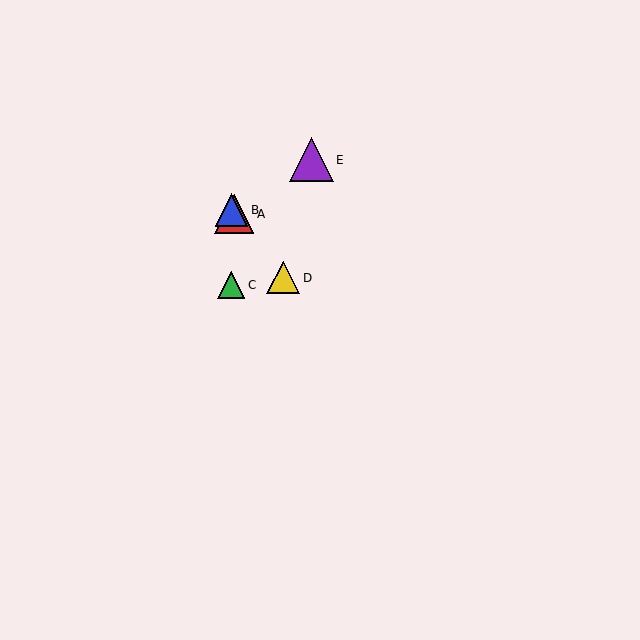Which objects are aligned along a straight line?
Objects A, B, D are aligned along a straight line.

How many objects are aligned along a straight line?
3 objects (A, B, D) are aligned along a straight line.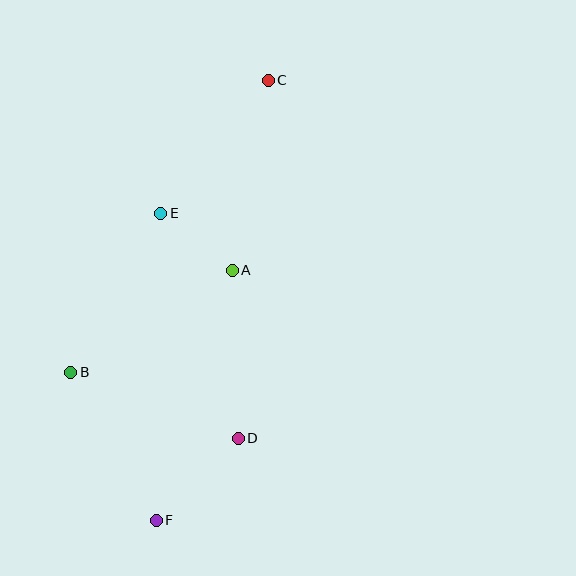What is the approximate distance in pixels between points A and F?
The distance between A and F is approximately 261 pixels.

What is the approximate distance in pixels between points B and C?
The distance between B and C is approximately 353 pixels.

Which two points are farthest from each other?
Points C and F are farthest from each other.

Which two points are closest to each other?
Points A and E are closest to each other.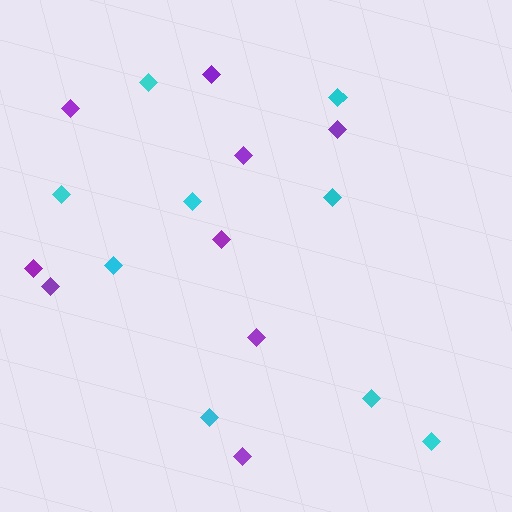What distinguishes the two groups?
There are 2 groups: one group of cyan diamonds (9) and one group of purple diamonds (9).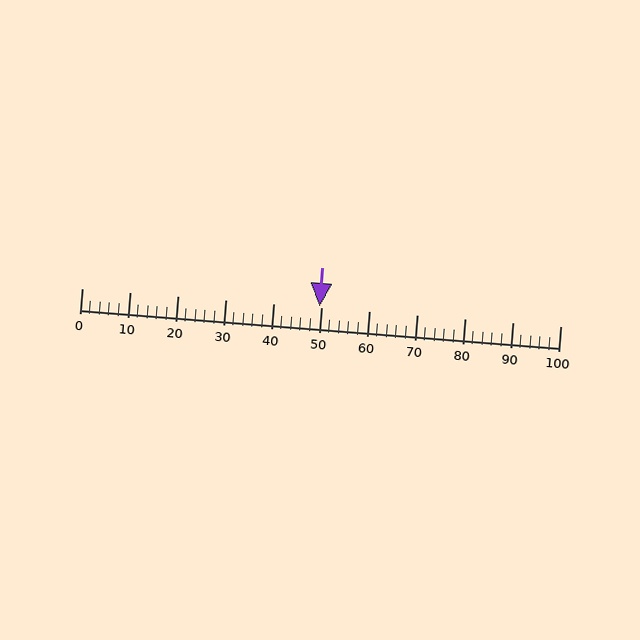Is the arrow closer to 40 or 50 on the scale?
The arrow is closer to 50.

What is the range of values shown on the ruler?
The ruler shows values from 0 to 100.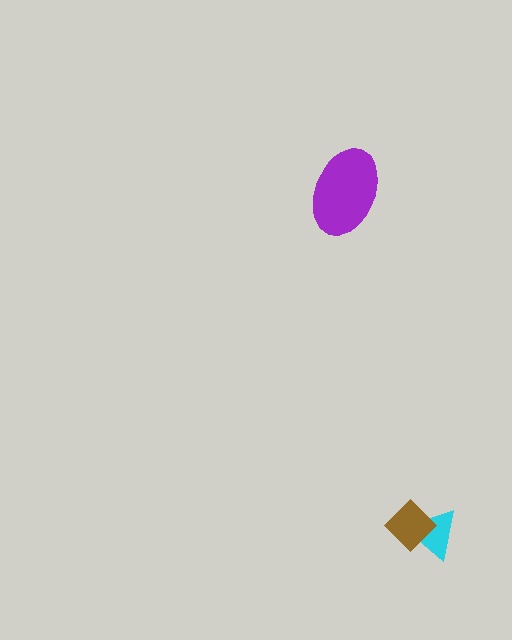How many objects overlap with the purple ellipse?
0 objects overlap with the purple ellipse.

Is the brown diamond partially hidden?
No, no other shape covers it.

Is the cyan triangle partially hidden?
Yes, it is partially covered by another shape.